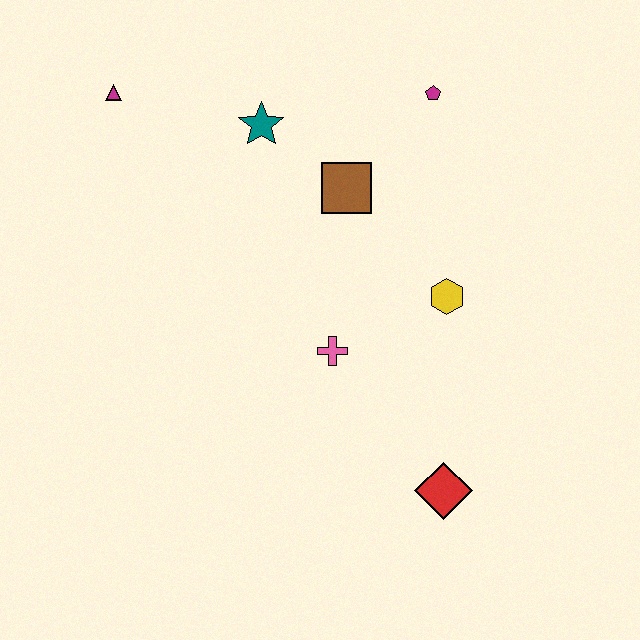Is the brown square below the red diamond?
No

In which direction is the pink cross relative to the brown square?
The pink cross is below the brown square.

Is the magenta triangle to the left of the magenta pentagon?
Yes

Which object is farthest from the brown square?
The red diamond is farthest from the brown square.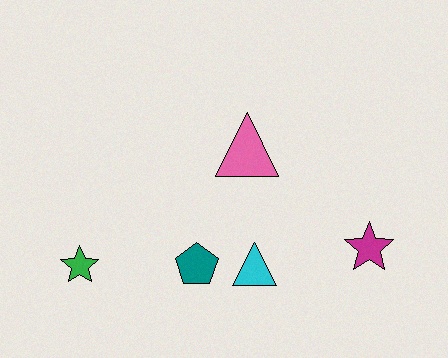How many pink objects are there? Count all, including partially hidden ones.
There is 1 pink object.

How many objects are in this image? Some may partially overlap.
There are 5 objects.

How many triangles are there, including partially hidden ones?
There are 2 triangles.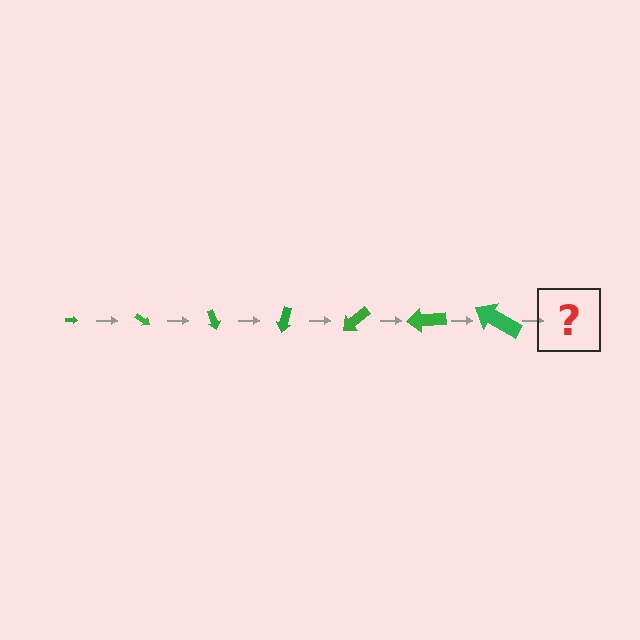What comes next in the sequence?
The next element should be an arrow, larger than the previous one and rotated 245 degrees from the start.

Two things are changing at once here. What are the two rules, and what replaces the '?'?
The two rules are that the arrow grows larger each step and it rotates 35 degrees each step. The '?' should be an arrow, larger than the previous one and rotated 245 degrees from the start.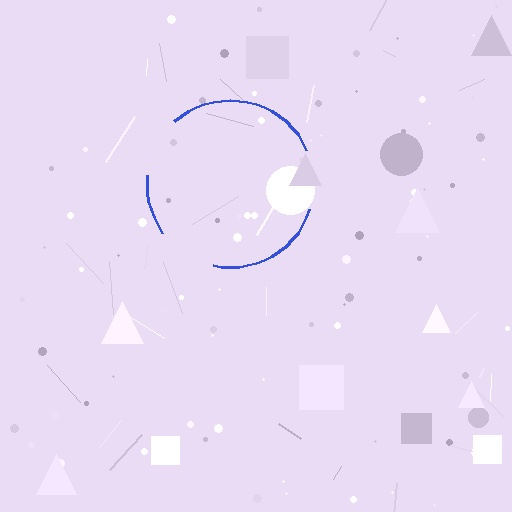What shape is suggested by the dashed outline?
The dashed outline suggests a circle.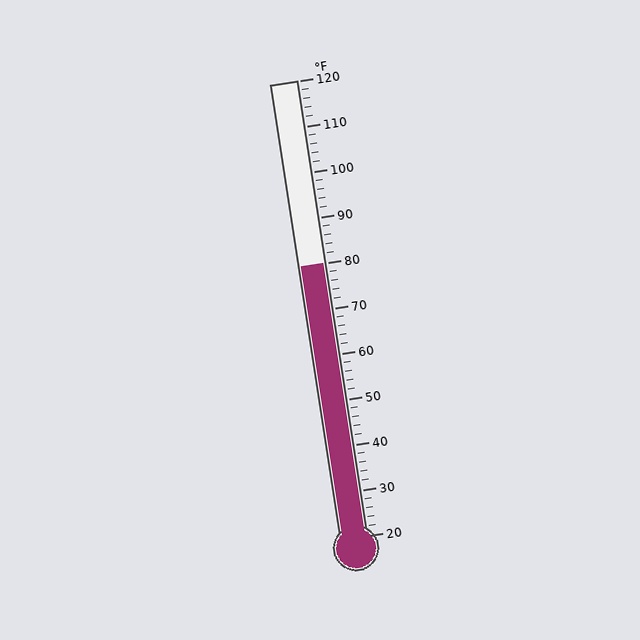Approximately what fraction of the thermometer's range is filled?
The thermometer is filled to approximately 60% of its range.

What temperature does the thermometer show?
The thermometer shows approximately 80°F.